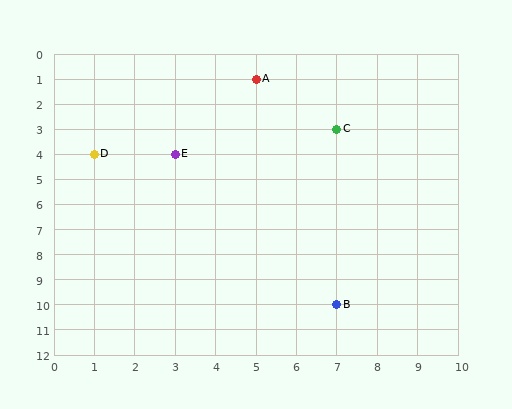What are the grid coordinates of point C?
Point C is at grid coordinates (7, 3).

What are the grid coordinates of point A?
Point A is at grid coordinates (5, 1).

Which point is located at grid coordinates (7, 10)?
Point B is at (7, 10).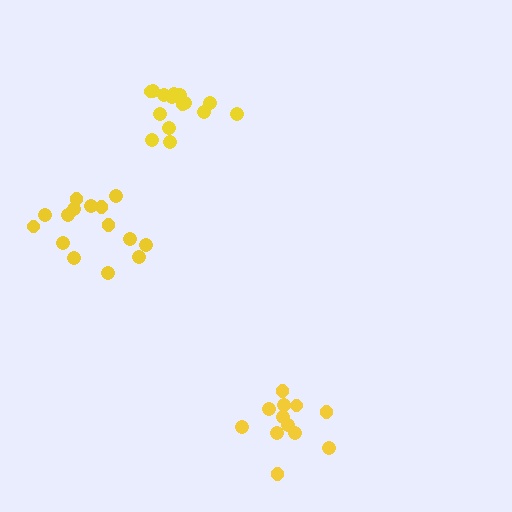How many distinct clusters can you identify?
There are 3 distinct clusters.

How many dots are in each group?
Group 1: 12 dots, Group 2: 15 dots, Group 3: 15 dots (42 total).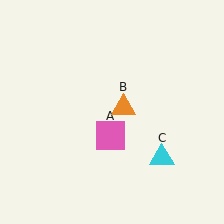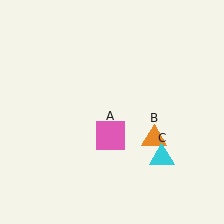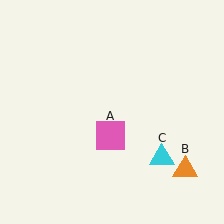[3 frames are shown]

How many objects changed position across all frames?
1 object changed position: orange triangle (object B).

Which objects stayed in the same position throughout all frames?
Pink square (object A) and cyan triangle (object C) remained stationary.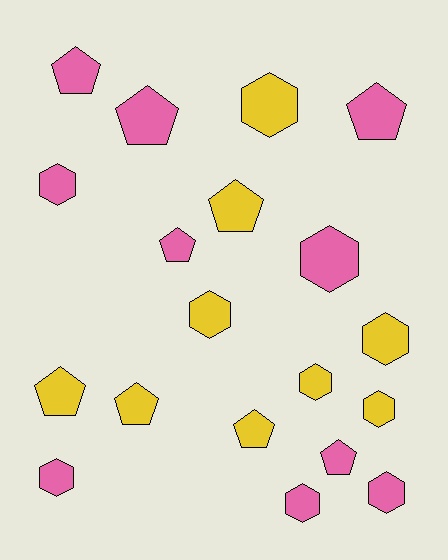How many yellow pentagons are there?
There are 4 yellow pentagons.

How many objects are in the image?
There are 19 objects.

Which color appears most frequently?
Pink, with 10 objects.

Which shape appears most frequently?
Hexagon, with 10 objects.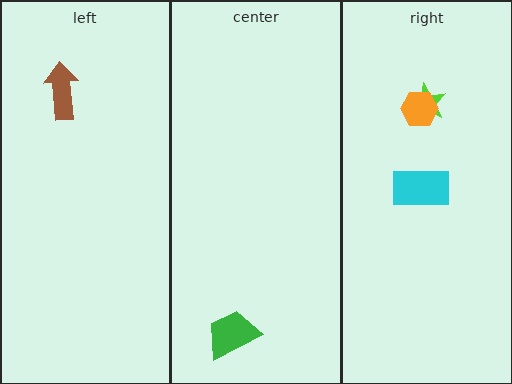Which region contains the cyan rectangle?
The right region.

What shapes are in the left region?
The brown arrow.